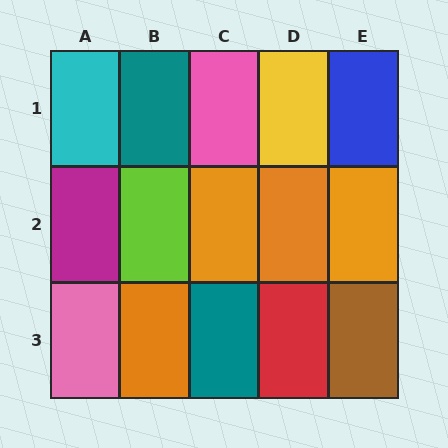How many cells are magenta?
1 cell is magenta.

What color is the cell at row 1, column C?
Pink.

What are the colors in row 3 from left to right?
Pink, orange, teal, red, brown.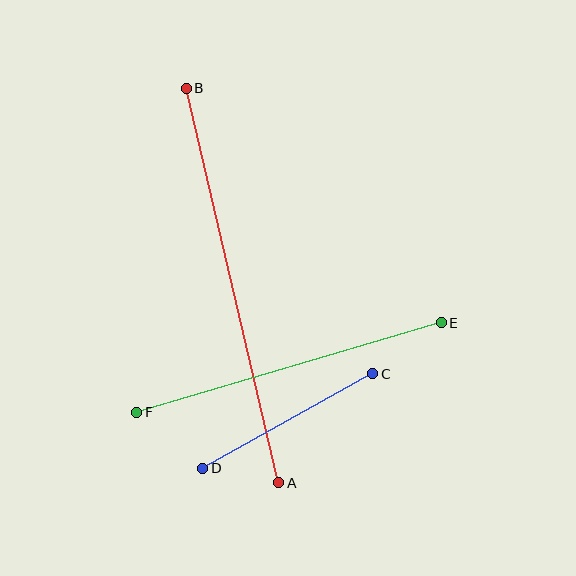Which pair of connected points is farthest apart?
Points A and B are farthest apart.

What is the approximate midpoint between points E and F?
The midpoint is at approximately (289, 367) pixels.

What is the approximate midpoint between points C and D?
The midpoint is at approximately (288, 421) pixels.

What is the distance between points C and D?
The distance is approximately 194 pixels.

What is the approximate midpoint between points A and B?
The midpoint is at approximately (232, 286) pixels.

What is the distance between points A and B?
The distance is approximately 405 pixels.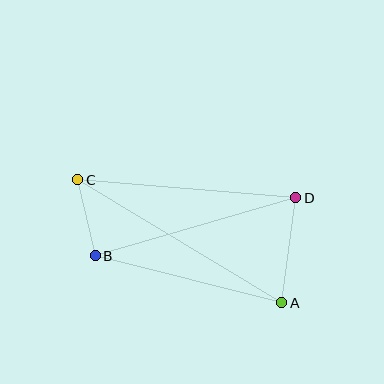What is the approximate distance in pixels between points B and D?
The distance between B and D is approximately 209 pixels.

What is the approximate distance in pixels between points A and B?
The distance between A and B is approximately 192 pixels.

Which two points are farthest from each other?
Points A and C are farthest from each other.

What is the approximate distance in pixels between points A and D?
The distance between A and D is approximately 106 pixels.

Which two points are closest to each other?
Points B and C are closest to each other.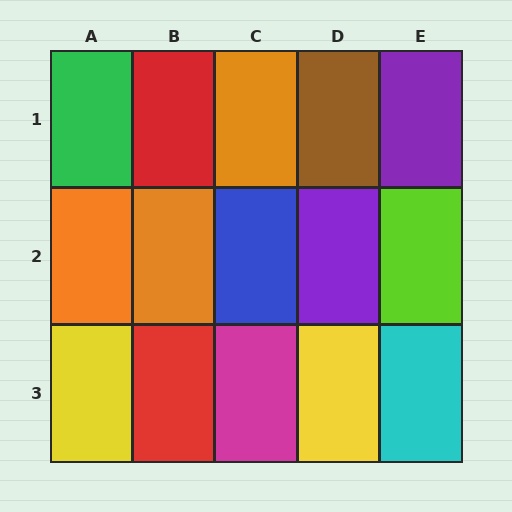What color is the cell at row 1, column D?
Brown.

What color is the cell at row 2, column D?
Purple.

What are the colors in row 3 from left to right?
Yellow, red, magenta, yellow, cyan.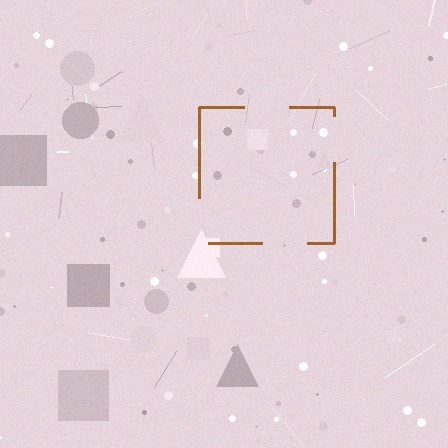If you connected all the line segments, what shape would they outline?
They would outline a square.